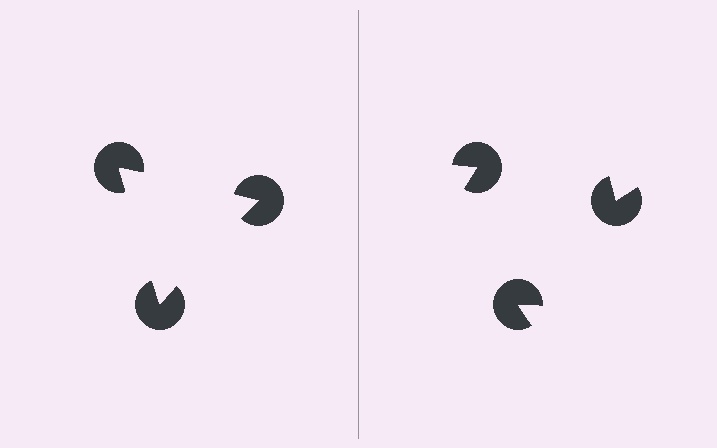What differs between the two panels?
The pac-man discs are positioned identically on both sides; only the wedge orientations differ. On the left they align to a triangle; on the right they are misaligned.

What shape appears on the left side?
An illusory triangle.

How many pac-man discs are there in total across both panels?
6 — 3 on each side.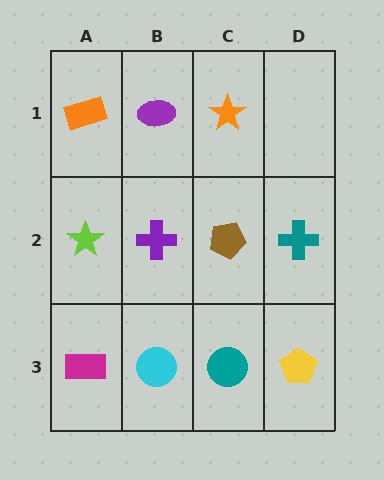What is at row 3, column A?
A magenta rectangle.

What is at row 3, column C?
A teal circle.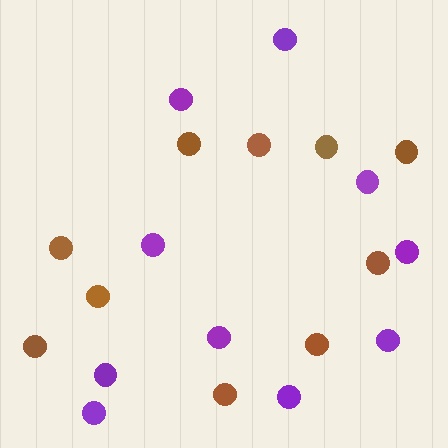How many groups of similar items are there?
There are 2 groups: one group of brown circles (10) and one group of purple circles (10).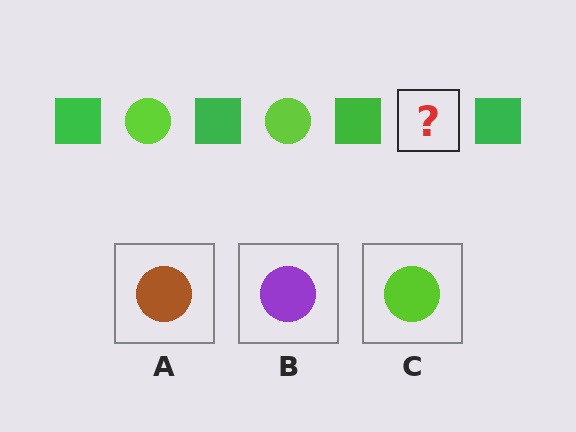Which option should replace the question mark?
Option C.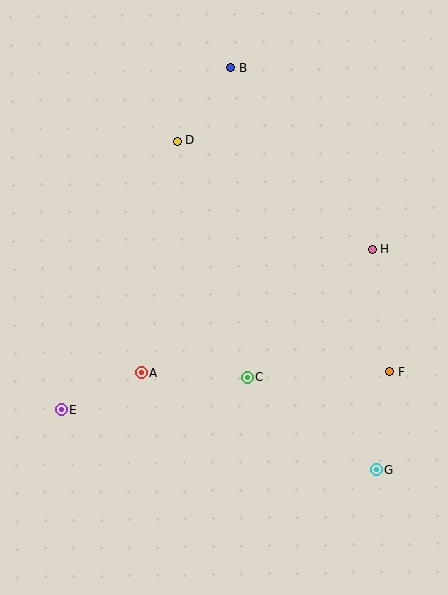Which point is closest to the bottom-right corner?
Point G is closest to the bottom-right corner.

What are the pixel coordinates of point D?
Point D is at (177, 141).